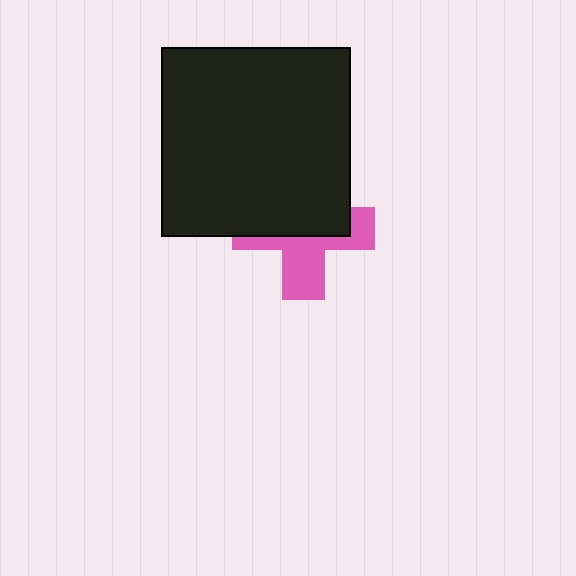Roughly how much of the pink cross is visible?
A small part of it is visible (roughly 44%).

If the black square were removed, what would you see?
You would see the complete pink cross.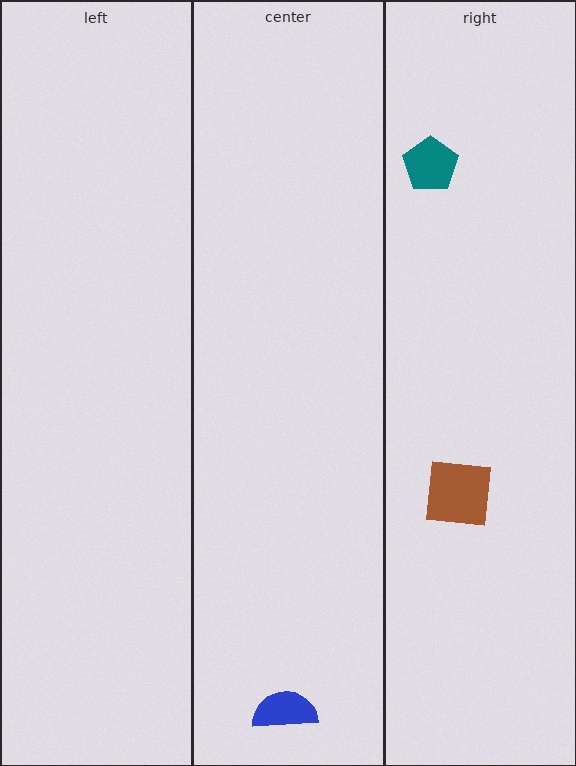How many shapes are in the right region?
2.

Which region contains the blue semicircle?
The center region.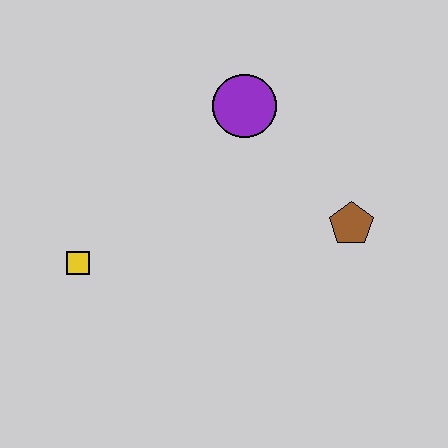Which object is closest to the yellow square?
The purple circle is closest to the yellow square.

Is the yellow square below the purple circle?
Yes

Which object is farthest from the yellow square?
The brown pentagon is farthest from the yellow square.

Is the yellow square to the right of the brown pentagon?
No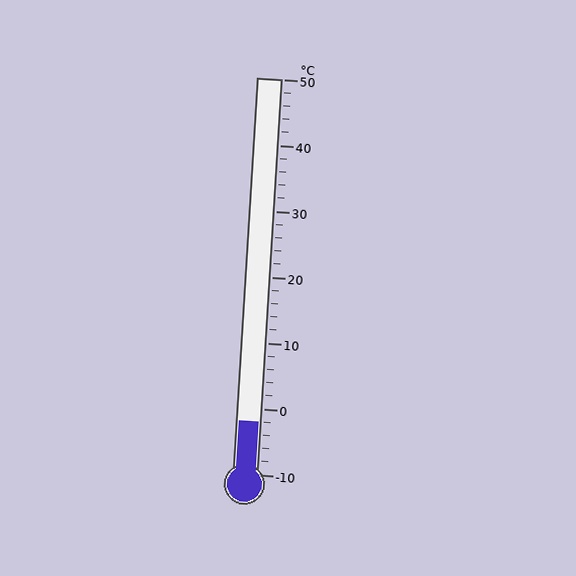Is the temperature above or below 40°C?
The temperature is below 40°C.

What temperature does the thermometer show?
The thermometer shows approximately -2°C.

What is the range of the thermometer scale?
The thermometer scale ranges from -10°C to 50°C.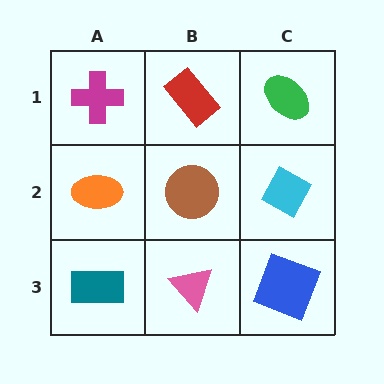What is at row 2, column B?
A brown circle.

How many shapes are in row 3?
3 shapes.